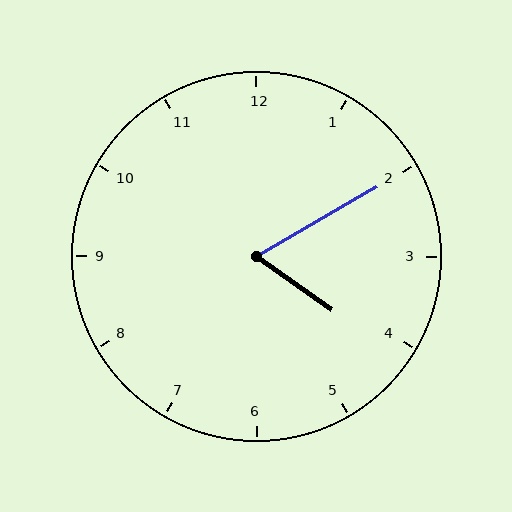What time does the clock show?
4:10.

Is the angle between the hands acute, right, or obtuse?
It is acute.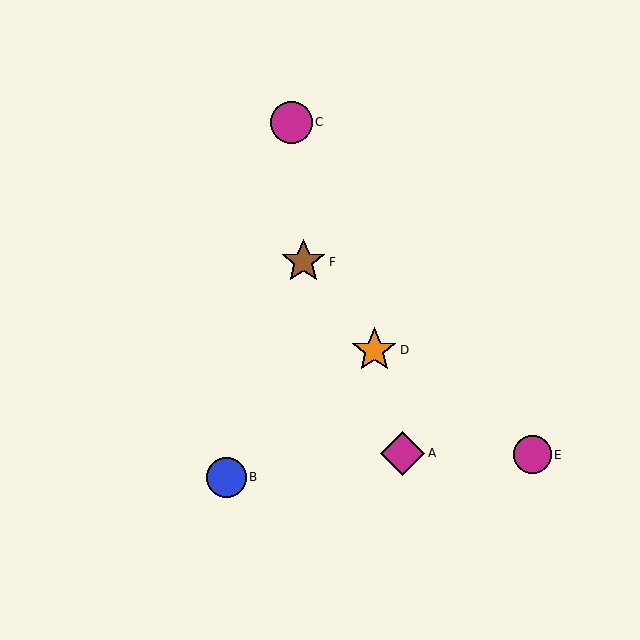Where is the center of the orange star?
The center of the orange star is at (374, 350).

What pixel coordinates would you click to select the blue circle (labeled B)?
Click at (227, 477) to select the blue circle B.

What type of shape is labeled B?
Shape B is a blue circle.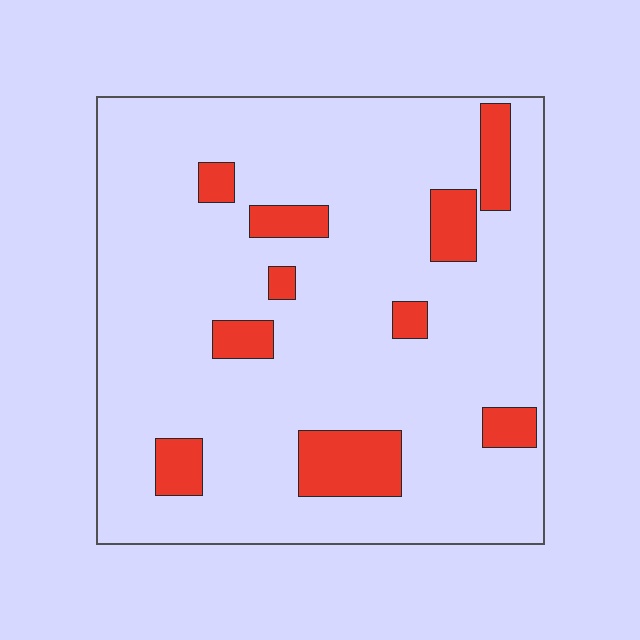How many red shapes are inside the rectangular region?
10.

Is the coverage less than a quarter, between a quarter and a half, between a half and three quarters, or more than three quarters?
Less than a quarter.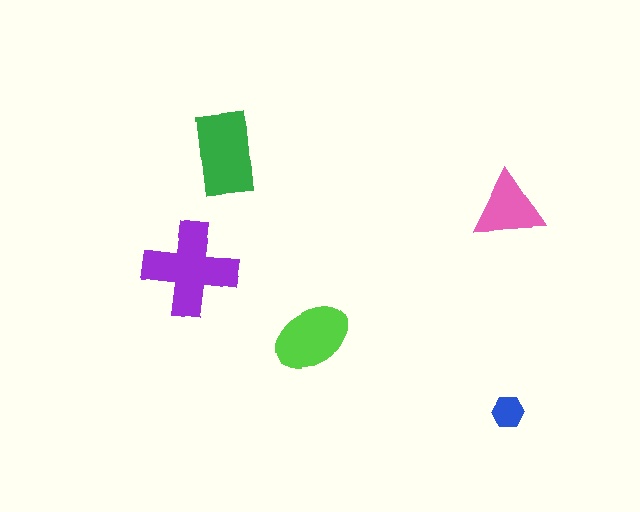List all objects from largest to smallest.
The purple cross, the green rectangle, the lime ellipse, the pink triangle, the blue hexagon.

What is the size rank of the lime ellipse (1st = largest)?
3rd.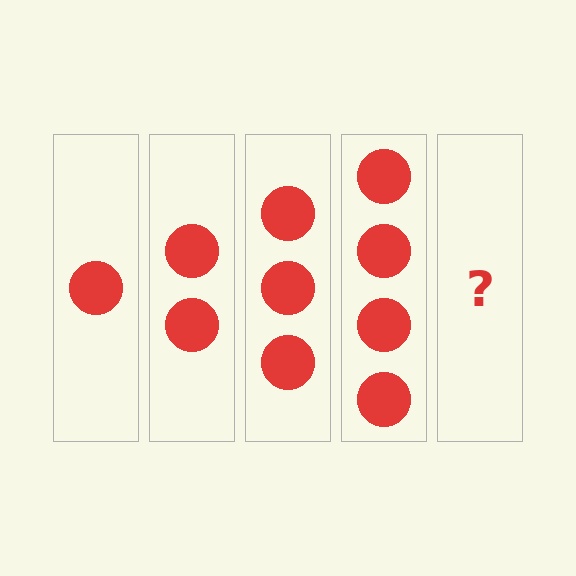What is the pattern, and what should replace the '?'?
The pattern is that each step adds one more circle. The '?' should be 5 circles.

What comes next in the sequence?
The next element should be 5 circles.